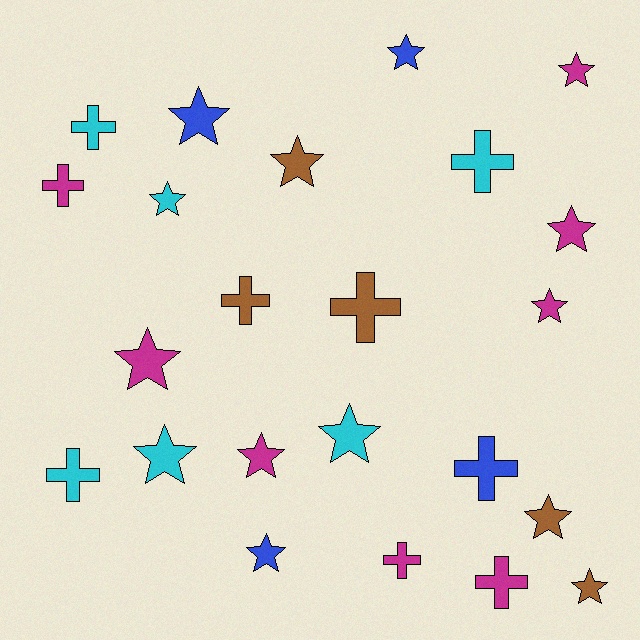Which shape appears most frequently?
Star, with 14 objects.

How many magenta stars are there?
There are 5 magenta stars.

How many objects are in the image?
There are 23 objects.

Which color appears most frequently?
Magenta, with 8 objects.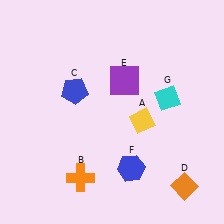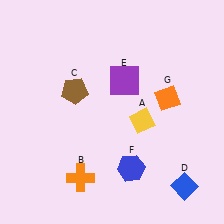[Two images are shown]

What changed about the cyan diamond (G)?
In Image 1, G is cyan. In Image 2, it changed to orange.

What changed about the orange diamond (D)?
In Image 1, D is orange. In Image 2, it changed to blue.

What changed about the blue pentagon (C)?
In Image 1, C is blue. In Image 2, it changed to brown.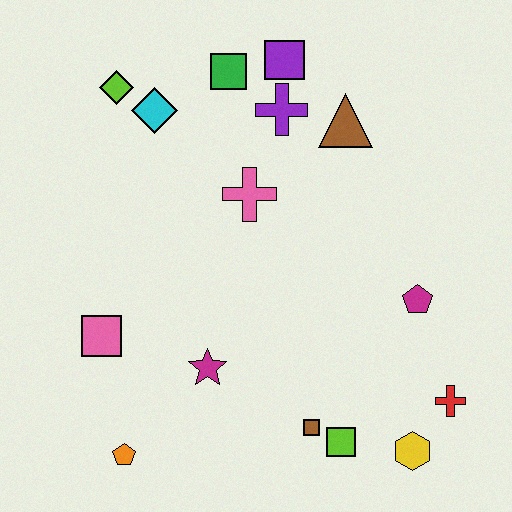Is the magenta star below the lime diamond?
Yes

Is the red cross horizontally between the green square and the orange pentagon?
No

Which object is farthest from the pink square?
The red cross is farthest from the pink square.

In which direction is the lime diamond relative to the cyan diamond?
The lime diamond is to the left of the cyan diamond.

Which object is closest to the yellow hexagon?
The red cross is closest to the yellow hexagon.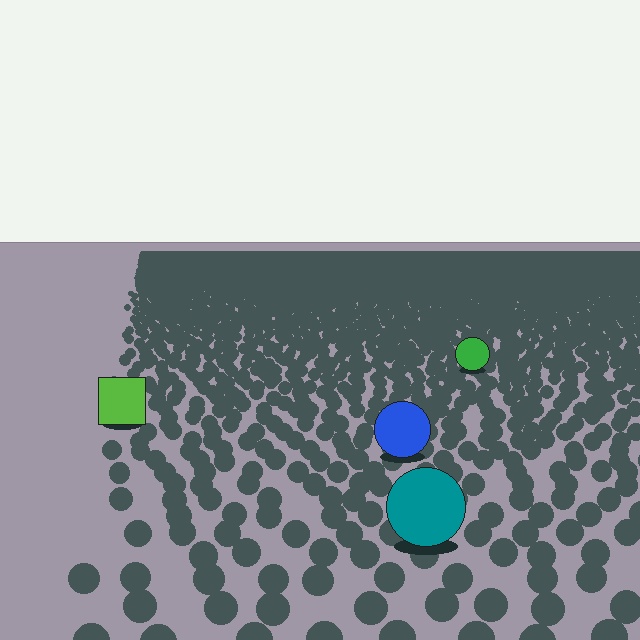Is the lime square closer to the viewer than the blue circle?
No. The blue circle is closer — you can tell from the texture gradient: the ground texture is coarser near it.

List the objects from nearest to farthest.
From nearest to farthest: the teal circle, the blue circle, the lime square, the green circle.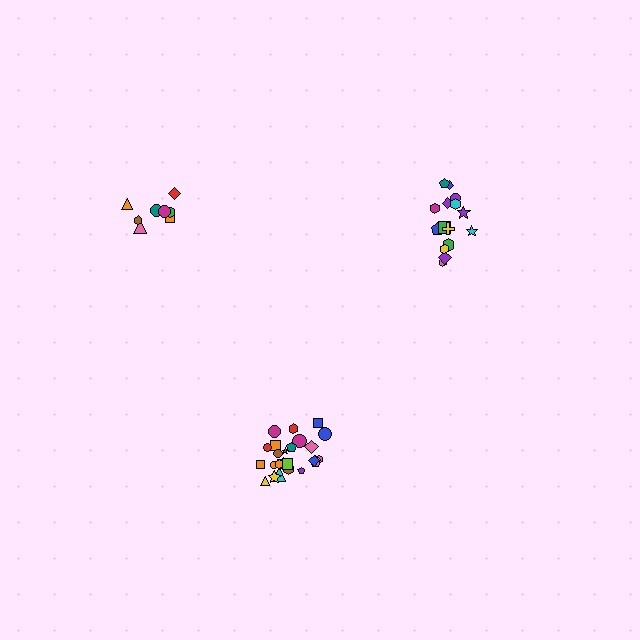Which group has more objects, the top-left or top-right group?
The top-right group.